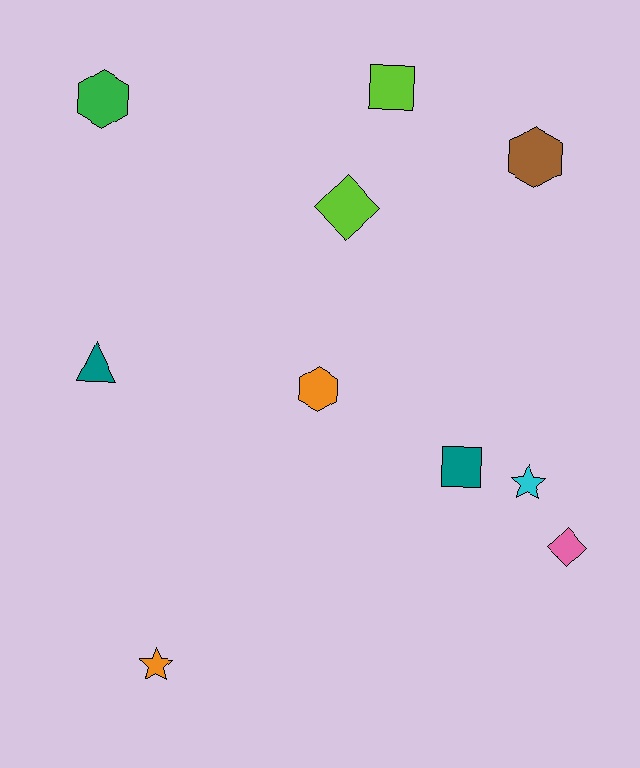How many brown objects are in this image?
There is 1 brown object.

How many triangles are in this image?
There is 1 triangle.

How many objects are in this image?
There are 10 objects.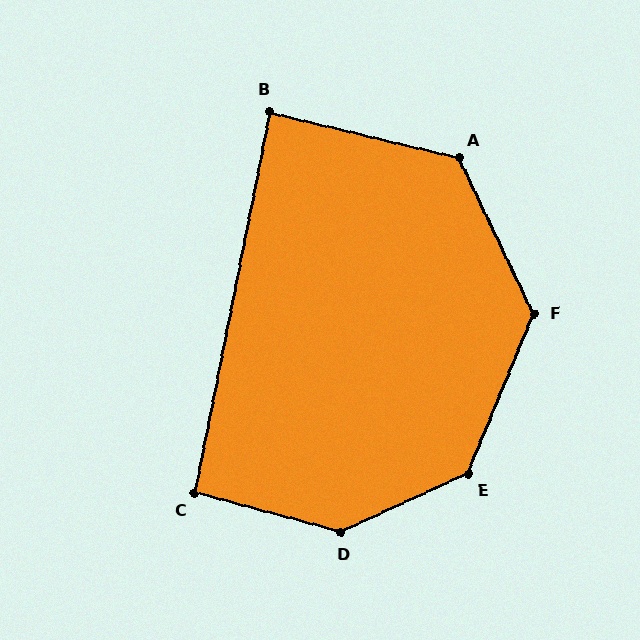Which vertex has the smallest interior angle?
B, at approximately 88 degrees.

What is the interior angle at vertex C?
Approximately 94 degrees (approximately right).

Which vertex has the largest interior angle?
D, at approximately 140 degrees.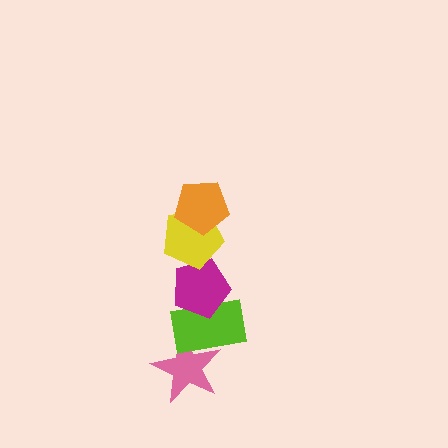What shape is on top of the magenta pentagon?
The yellow pentagon is on top of the magenta pentagon.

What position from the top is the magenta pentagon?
The magenta pentagon is 3rd from the top.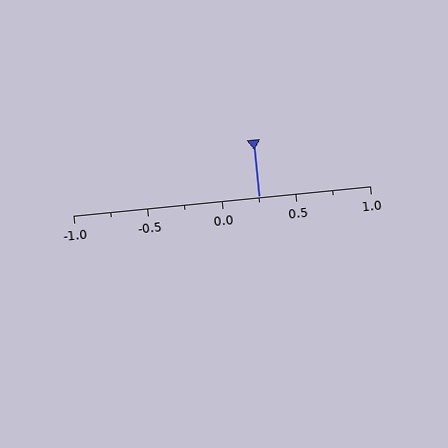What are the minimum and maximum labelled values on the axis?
The axis runs from -1.0 to 1.0.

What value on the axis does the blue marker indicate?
The marker indicates approximately 0.25.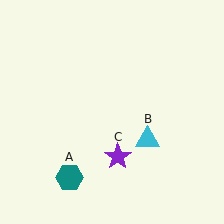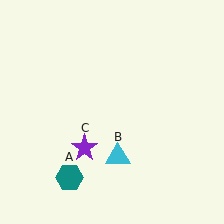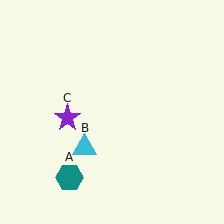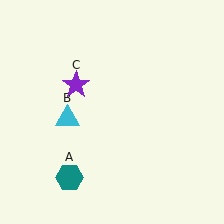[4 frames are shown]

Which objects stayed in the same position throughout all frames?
Teal hexagon (object A) remained stationary.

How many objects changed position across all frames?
2 objects changed position: cyan triangle (object B), purple star (object C).